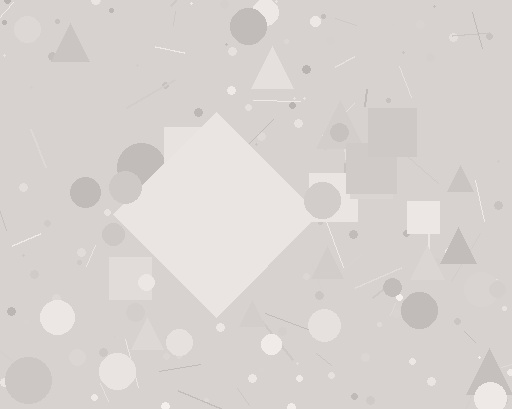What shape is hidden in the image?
A diamond is hidden in the image.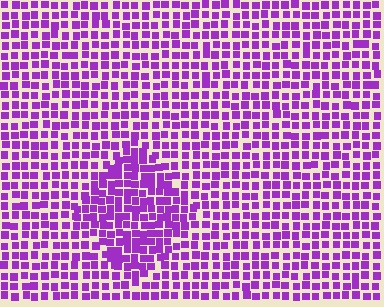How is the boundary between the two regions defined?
The boundary is defined by a change in element density (approximately 1.5x ratio). All elements are the same color, size, and shape.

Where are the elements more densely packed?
The elements are more densely packed inside the diamond boundary.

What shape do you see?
I see a diamond.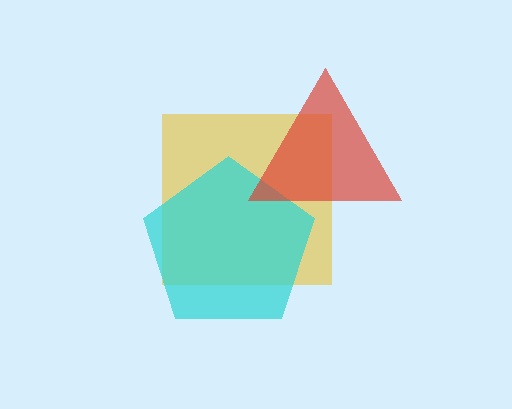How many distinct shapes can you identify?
There are 3 distinct shapes: a yellow square, a cyan pentagon, a red triangle.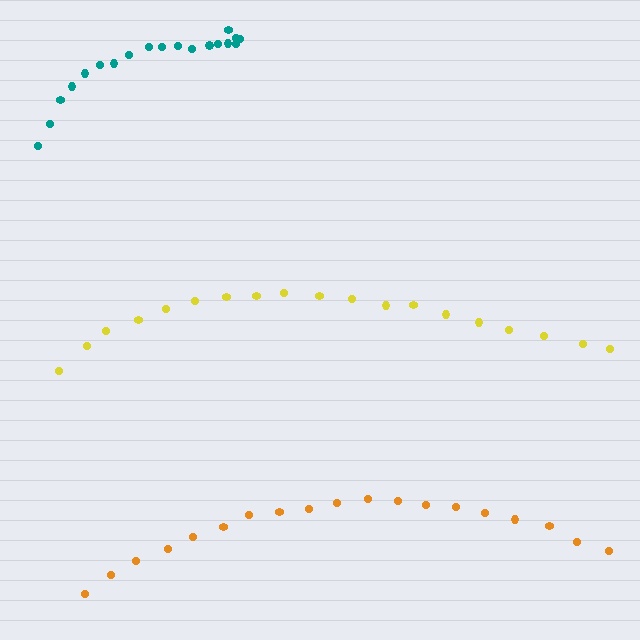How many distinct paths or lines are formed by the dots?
There are 3 distinct paths.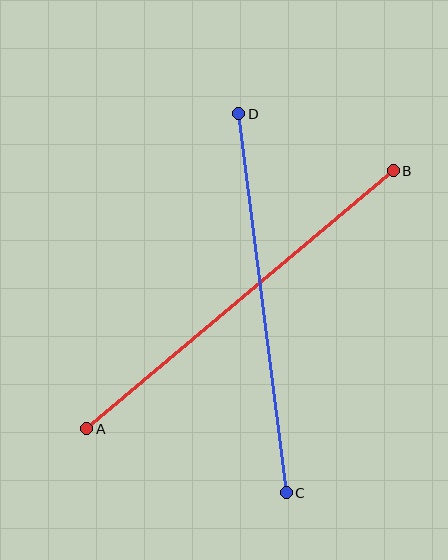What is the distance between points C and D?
The distance is approximately 382 pixels.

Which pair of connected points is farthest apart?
Points A and B are farthest apart.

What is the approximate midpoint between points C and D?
The midpoint is at approximately (262, 303) pixels.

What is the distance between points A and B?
The distance is approximately 400 pixels.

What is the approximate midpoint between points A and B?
The midpoint is at approximately (240, 300) pixels.